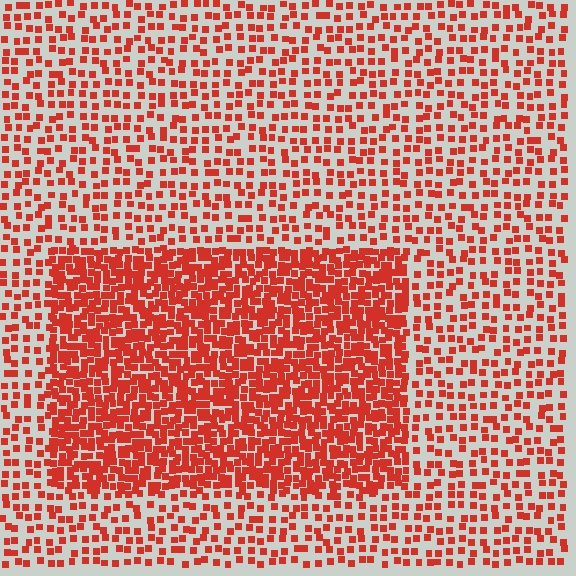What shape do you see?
I see a rectangle.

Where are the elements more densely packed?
The elements are more densely packed inside the rectangle boundary.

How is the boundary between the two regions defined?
The boundary is defined by a change in element density (approximately 2.3x ratio). All elements are the same color, size, and shape.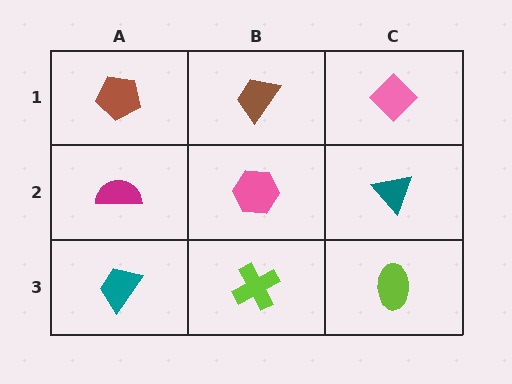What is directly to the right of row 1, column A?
A brown trapezoid.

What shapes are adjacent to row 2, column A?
A brown pentagon (row 1, column A), a teal trapezoid (row 3, column A), a pink hexagon (row 2, column B).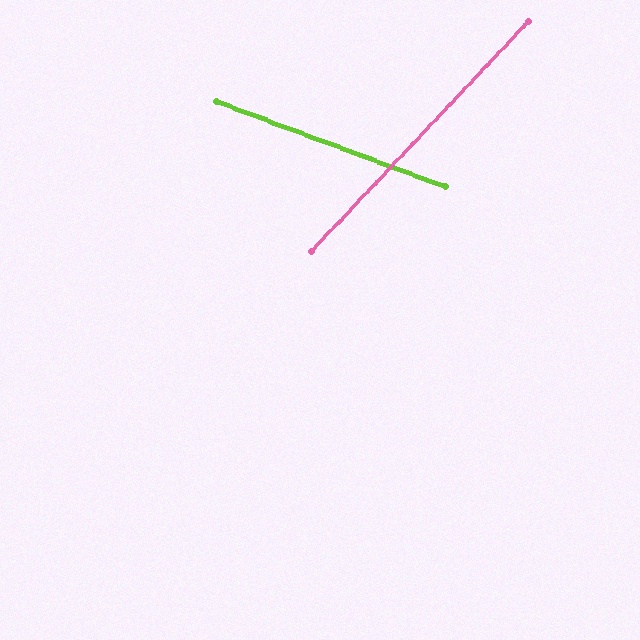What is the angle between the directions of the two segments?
Approximately 67 degrees.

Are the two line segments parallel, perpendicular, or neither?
Neither parallel nor perpendicular — they differ by about 67°.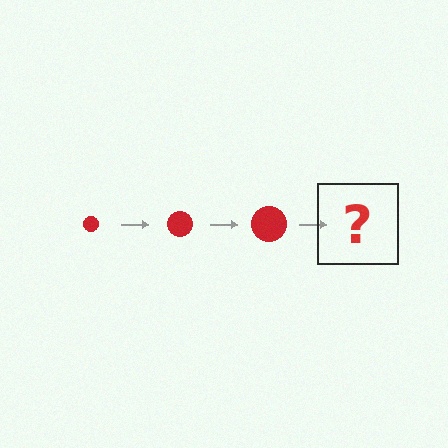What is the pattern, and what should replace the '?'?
The pattern is that the circle gets progressively larger each step. The '?' should be a red circle, larger than the previous one.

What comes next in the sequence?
The next element should be a red circle, larger than the previous one.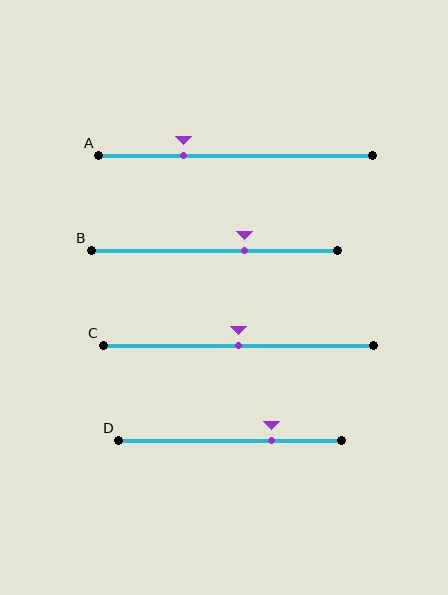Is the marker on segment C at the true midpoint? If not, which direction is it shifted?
Yes, the marker on segment C is at the true midpoint.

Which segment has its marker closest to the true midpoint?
Segment C has its marker closest to the true midpoint.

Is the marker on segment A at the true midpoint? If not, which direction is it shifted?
No, the marker on segment A is shifted to the left by about 19% of the segment length.